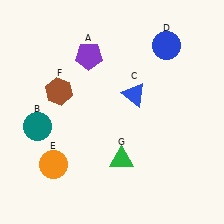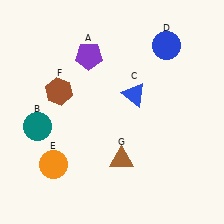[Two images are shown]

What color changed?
The triangle (G) changed from green in Image 1 to brown in Image 2.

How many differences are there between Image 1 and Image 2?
There is 1 difference between the two images.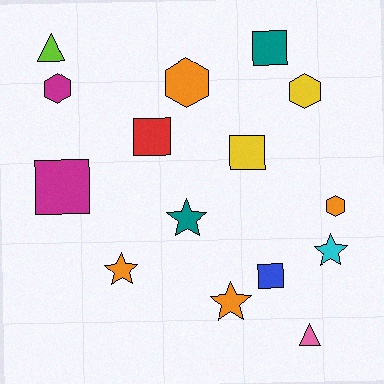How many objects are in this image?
There are 15 objects.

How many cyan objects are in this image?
There is 1 cyan object.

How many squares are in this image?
There are 5 squares.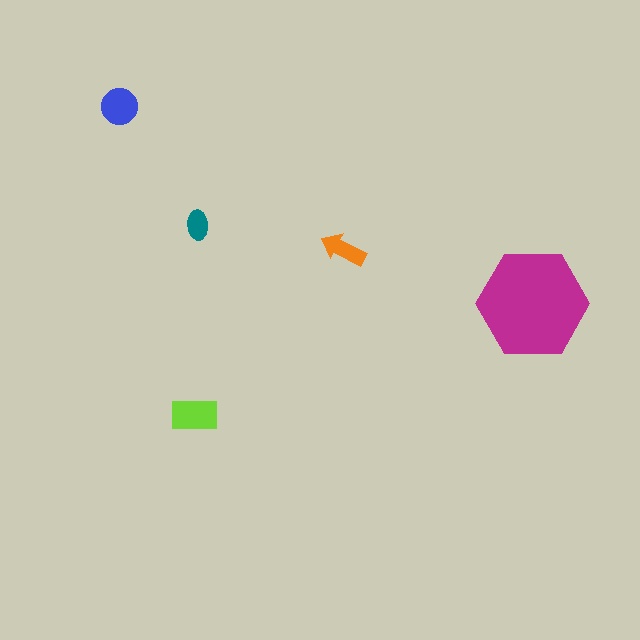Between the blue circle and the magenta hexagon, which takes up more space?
The magenta hexagon.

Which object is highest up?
The blue circle is topmost.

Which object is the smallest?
The teal ellipse.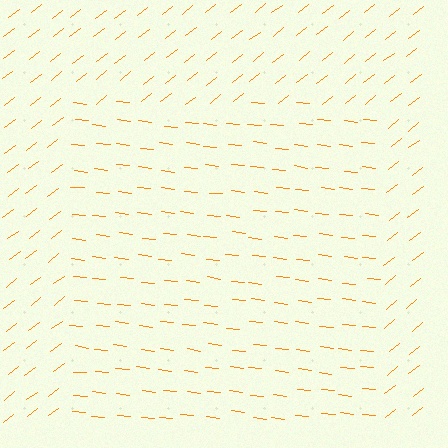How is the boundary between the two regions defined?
The boundary is defined purely by a change in line orientation (approximately 45 degrees difference). All lines are the same color and thickness.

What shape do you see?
I see a rectangle.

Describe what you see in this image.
The image is filled with small orange line segments. A rectangle region in the image has lines oriented differently from the surrounding lines, creating a visible texture boundary.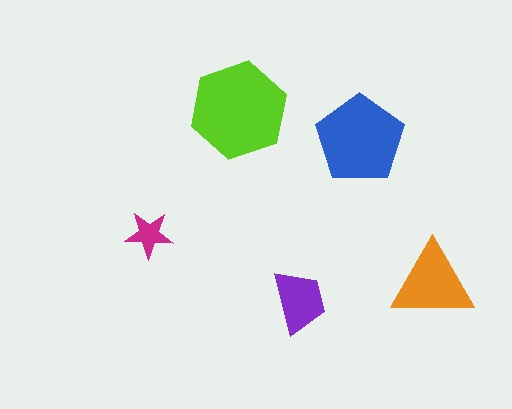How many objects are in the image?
There are 5 objects in the image.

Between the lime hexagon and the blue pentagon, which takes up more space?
The lime hexagon.